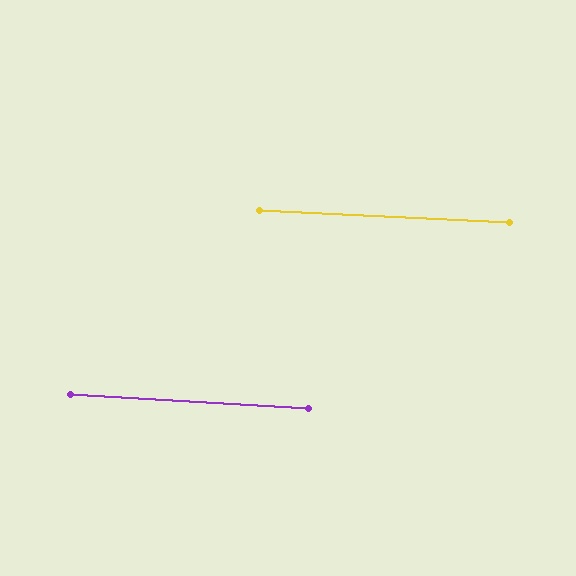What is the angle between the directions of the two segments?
Approximately 1 degree.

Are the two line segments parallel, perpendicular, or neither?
Parallel — their directions differ by only 0.6°.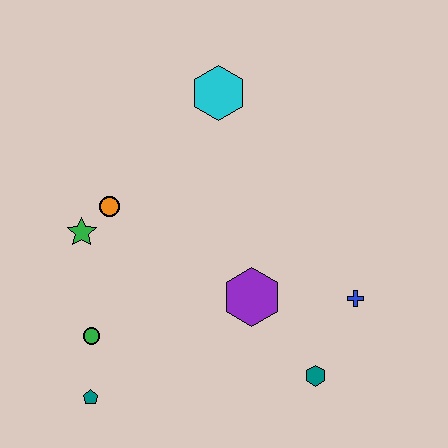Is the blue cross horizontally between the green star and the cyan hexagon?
No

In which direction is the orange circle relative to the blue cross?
The orange circle is to the left of the blue cross.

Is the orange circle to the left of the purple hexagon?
Yes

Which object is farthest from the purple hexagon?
The cyan hexagon is farthest from the purple hexagon.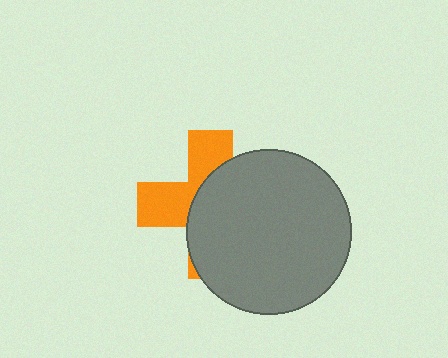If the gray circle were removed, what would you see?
You would see the complete orange cross.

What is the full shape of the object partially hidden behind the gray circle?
The partially hidden object is an orange cross.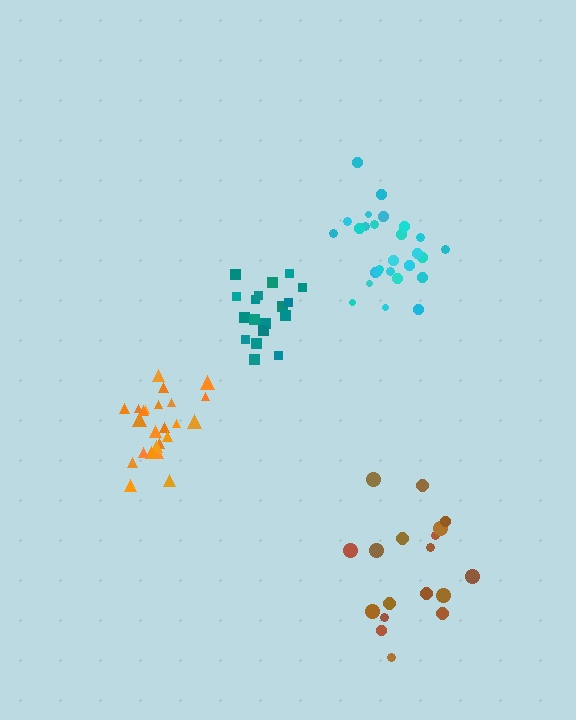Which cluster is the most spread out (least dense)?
Brown.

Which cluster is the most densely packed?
Teal.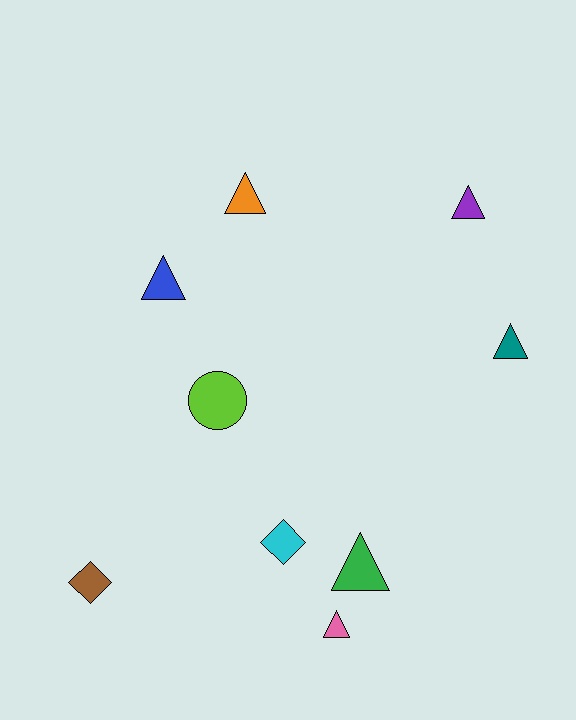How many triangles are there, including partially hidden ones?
There are 6 triangles.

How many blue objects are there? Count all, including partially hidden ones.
There is 1 blue object.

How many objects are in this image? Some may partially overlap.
There are 9 objects.